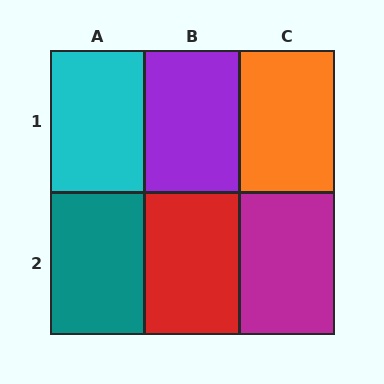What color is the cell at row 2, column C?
Magenta.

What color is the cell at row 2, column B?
Red.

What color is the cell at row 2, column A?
Teal.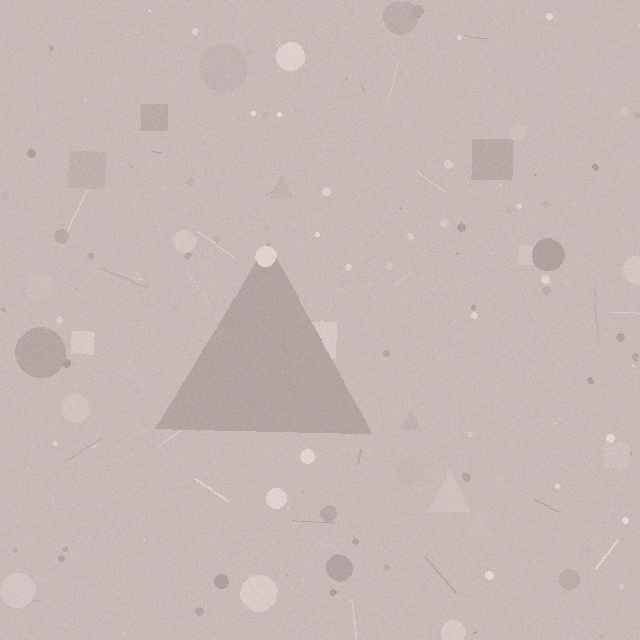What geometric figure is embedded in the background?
A triangle is embedded in the background.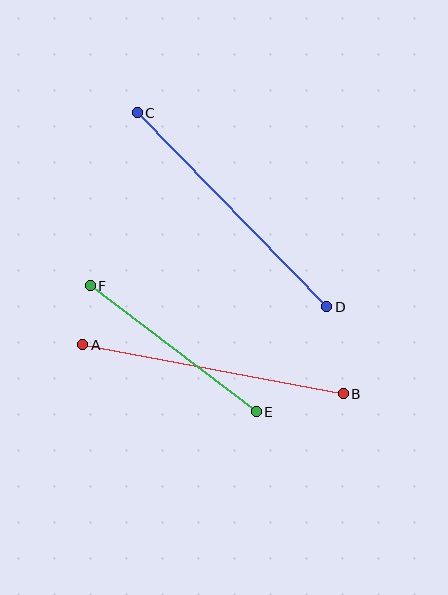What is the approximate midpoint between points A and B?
The midpoint is at approximately (213, 369) pixels.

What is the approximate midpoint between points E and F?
The midpoint is at approximately (173, 349) pixels.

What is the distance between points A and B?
The distance is approximately 265 pixels.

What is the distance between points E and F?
The distance is approximately 208 pixels.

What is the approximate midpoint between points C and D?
The midpoint is at approximately (232, 210) pixels.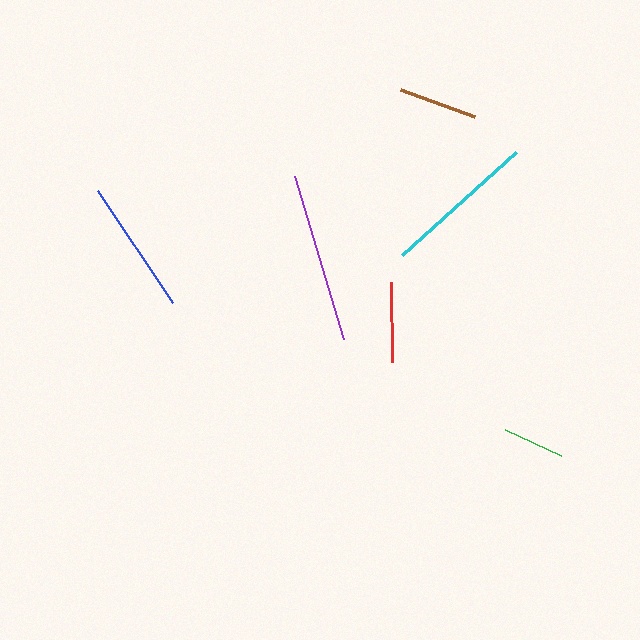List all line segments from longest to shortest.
From longest to shortest: purple, cyan, blue, brown, red, green.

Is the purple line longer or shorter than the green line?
The purple line is longer than the green line.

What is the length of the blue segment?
The blue segment is approximately 136 pixels long.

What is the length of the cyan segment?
The cyan segment is approximately 154 pixels long.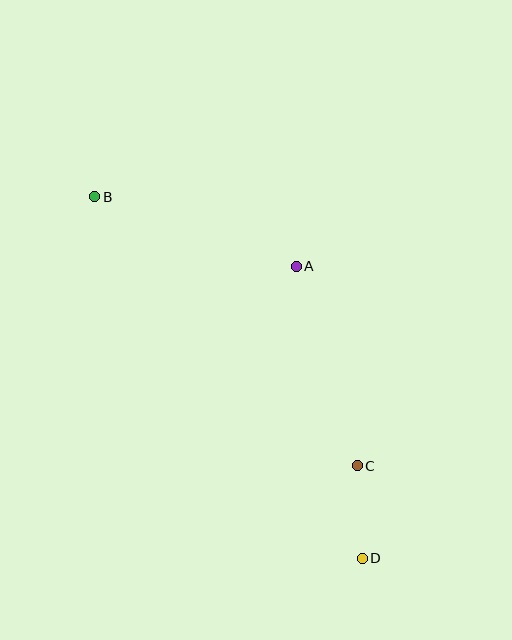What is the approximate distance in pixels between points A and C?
The distance between A and C is approximately 208 pixels.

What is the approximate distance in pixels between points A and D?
The distance between A and D is approximately 299 pixels.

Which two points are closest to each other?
Points C and D are closest to each other.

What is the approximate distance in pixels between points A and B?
The distance between A and B is approximately 213 pixels.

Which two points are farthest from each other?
Points B and D are farthest from each other.